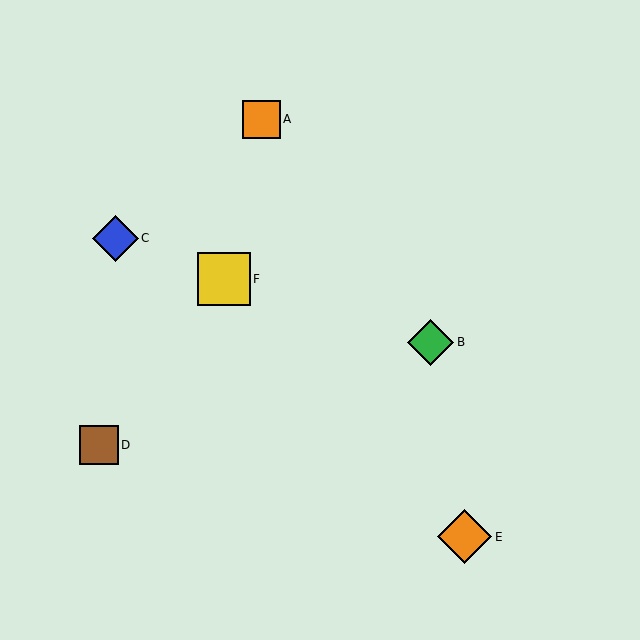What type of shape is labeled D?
Shape D is a brown square.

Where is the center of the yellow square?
The center of the yellow square is at (224, 279).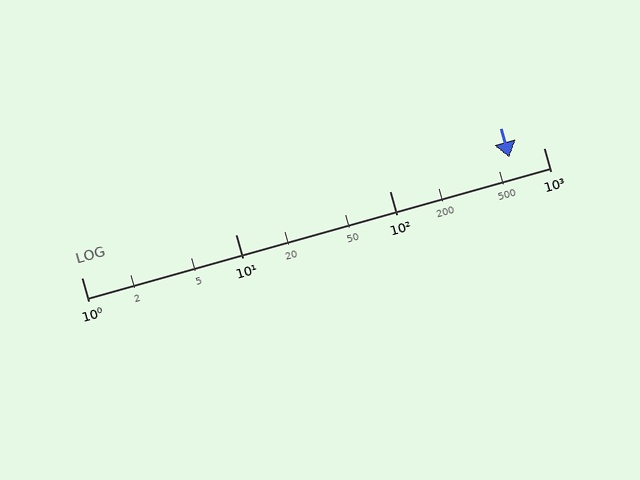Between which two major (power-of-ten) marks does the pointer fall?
The pointer is between 100 and 1000.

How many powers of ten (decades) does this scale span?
The scale spans 3 decades, from 1 to 1000.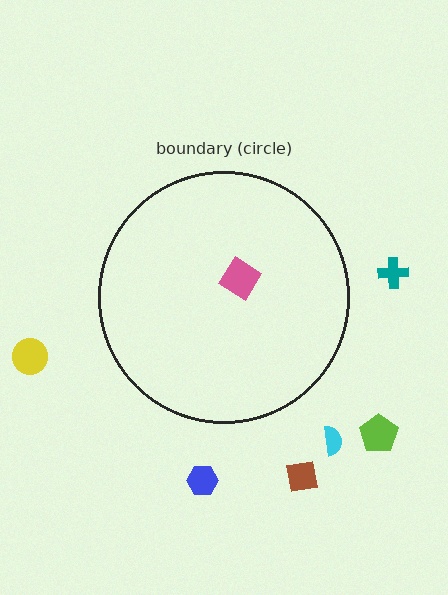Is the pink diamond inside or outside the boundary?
Inside.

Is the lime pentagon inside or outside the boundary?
Outside.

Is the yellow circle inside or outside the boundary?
Outside.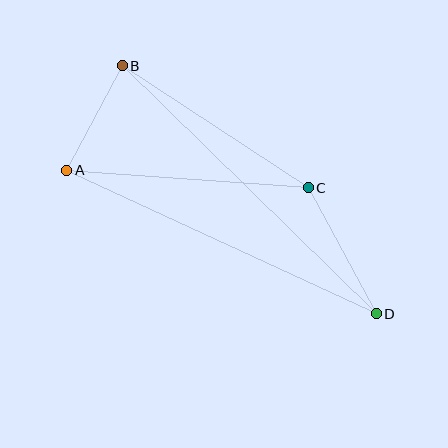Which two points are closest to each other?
Points A and B are closest to each other.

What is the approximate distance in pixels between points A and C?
The distance between A and C is approximately 242 pixels.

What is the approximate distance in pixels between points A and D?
The distance between A and D is approximately 341 pixels.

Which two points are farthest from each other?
Points B and D are farthest from each other.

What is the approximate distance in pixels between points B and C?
The distance between B and C is approximately 222 pixels.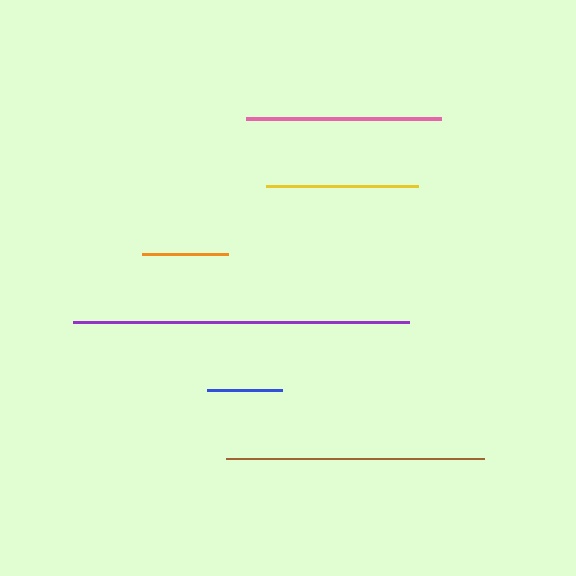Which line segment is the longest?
The purple line is the longest at approximately 336 pixels.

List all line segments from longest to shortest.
From longest to shortest: purple, brown, pink, yellow, orange, blue.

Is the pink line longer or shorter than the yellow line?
The pink line is longer than the yellow line.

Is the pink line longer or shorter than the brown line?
The brown line is longer than the pink line.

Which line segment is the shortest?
The blue line is the shortest at approximately 74 pixels.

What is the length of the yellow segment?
The yellow segment is approximately 152 pixels long.